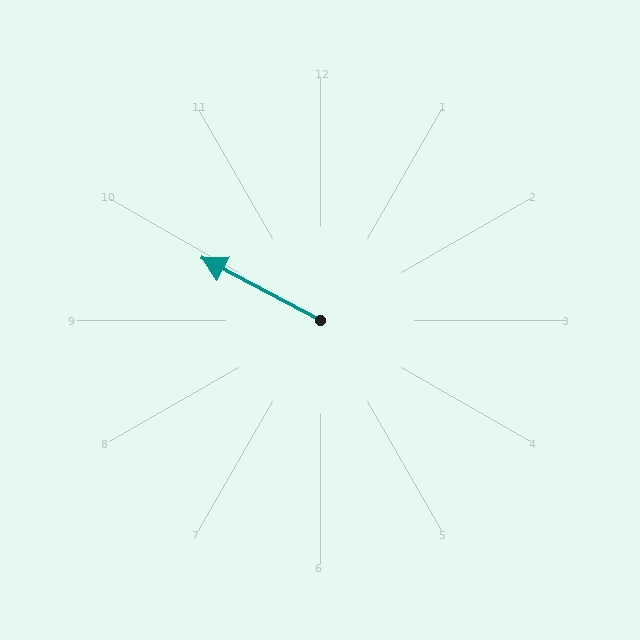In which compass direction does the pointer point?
Northwest.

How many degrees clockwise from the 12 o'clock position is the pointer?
Approximately 298 degrees.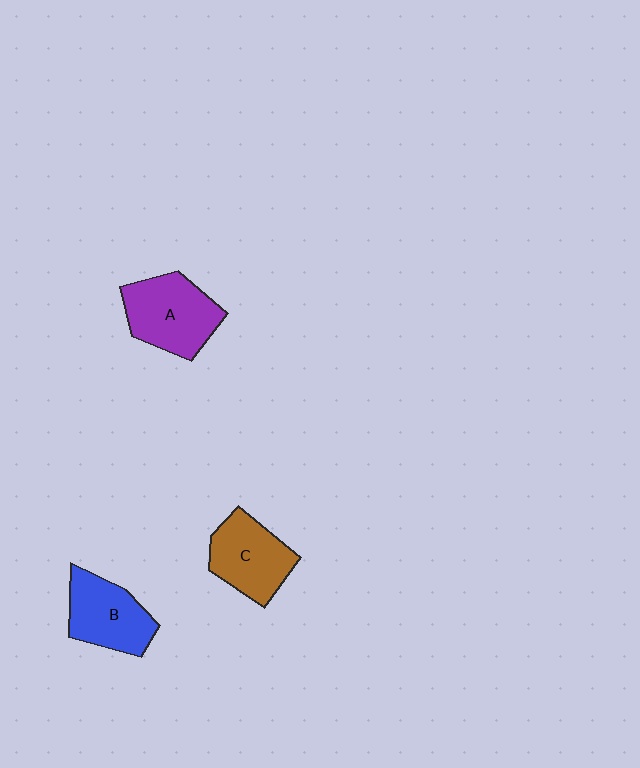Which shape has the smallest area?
Shape B (blue).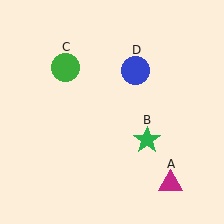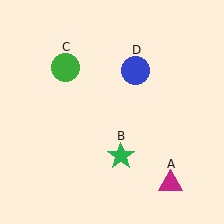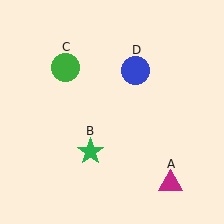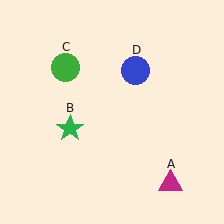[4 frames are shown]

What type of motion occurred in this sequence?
The green star (object B) rotated clockwise around the center of the scene.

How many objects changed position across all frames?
1 object changed position: green star (object B).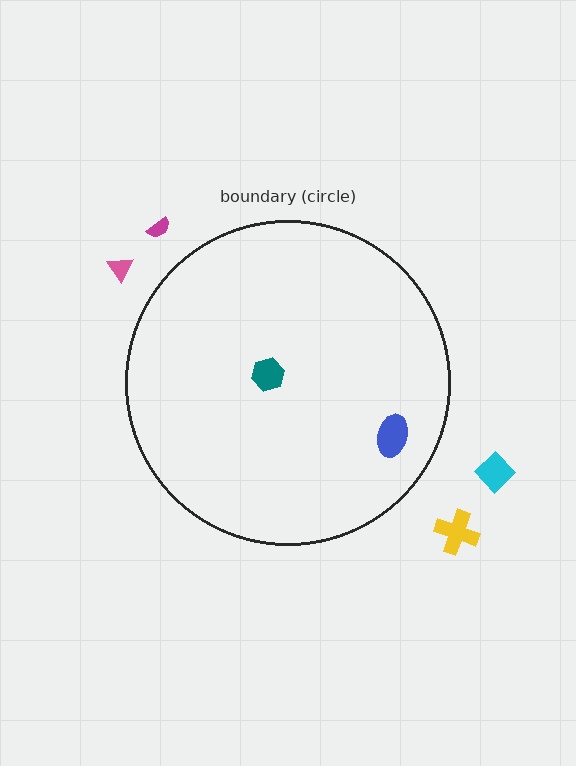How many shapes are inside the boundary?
2 inside, 4 outside.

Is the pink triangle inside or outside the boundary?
Outside.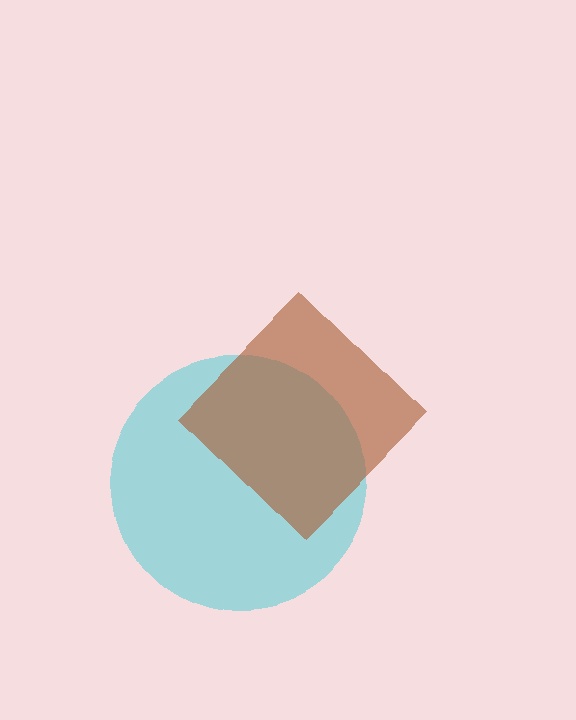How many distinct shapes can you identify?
There are 2 distinct shapes: a cyan circle, a brown diamond.